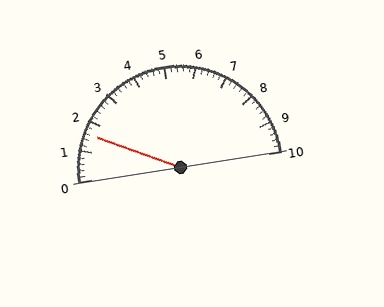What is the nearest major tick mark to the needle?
The nearest major tick mark is 2.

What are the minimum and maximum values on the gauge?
The gauge ranges from 0 to 10.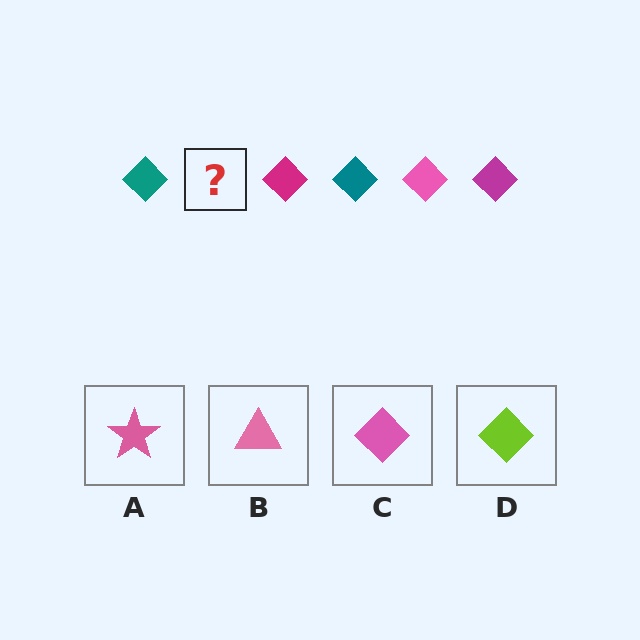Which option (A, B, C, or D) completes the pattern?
C.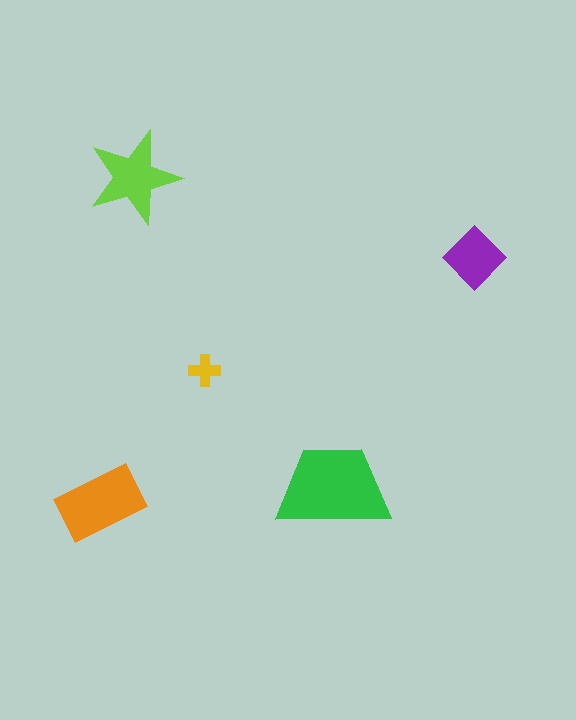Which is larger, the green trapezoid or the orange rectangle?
The green trapezoid.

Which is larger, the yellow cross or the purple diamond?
The purple diamond.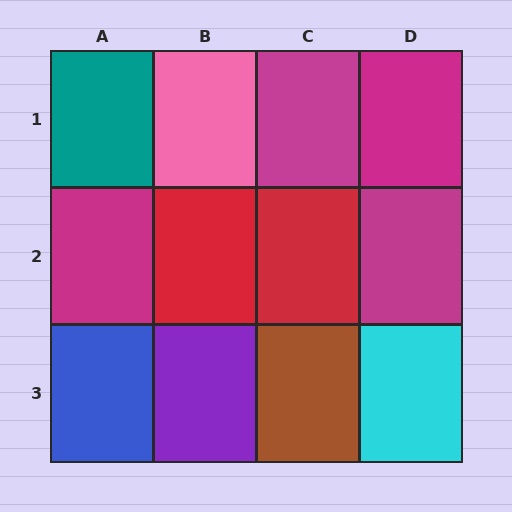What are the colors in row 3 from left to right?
Blue, purple, brown, cyan.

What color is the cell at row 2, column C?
Red.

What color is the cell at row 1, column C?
Magenta.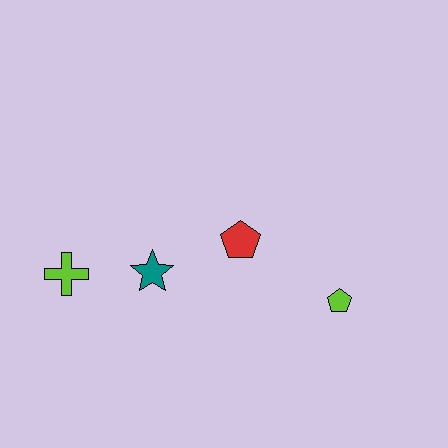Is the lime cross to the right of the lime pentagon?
No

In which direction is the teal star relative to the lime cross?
The teal star is to the right of the lime cross.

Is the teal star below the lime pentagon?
No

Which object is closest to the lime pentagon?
The red pentagon is closest to the lime pentagon.